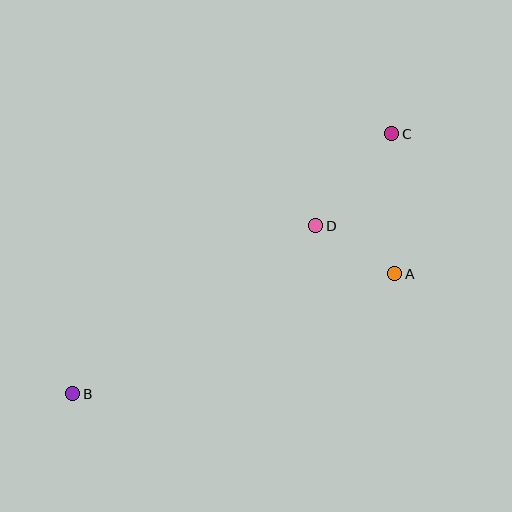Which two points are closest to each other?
Points A and D are closest to each other.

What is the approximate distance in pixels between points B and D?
The distance between B and D is approximately 295 pixels.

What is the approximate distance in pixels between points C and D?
The distance between C and D is approximately 120 pixels.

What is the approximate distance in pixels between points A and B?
The distance between A and B is approximately 344 pixels.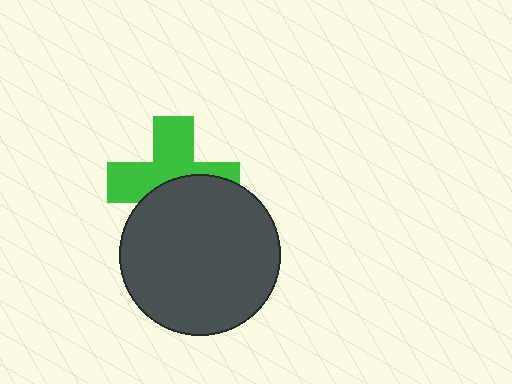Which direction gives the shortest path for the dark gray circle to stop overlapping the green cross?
Moving down gives the shortest separation.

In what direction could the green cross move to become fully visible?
The green cross could move up. That would shift it out from behind the dark gray circle entirely.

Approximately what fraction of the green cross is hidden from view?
Roughly 45% of the green cross is hidden behind the dark gray circle.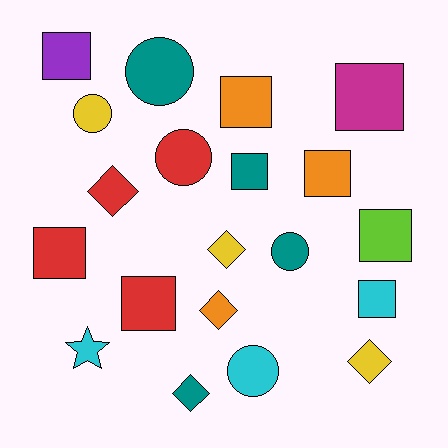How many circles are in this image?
There are 5 circles.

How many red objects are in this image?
There are 4 red objects.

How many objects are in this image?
There are 20 objects.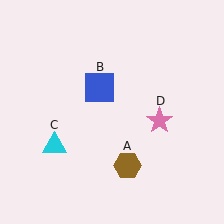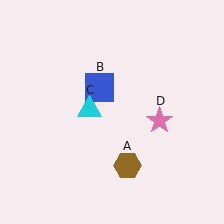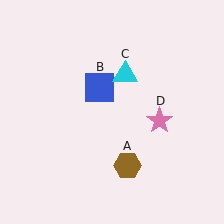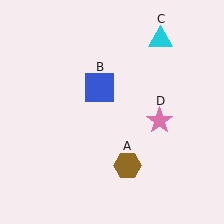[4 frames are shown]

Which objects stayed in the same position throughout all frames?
Brown hexagon (object A) and blue square (object B) and pink star (object D) remained stationary.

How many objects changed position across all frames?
1 object changed position: cyan triangle (object C).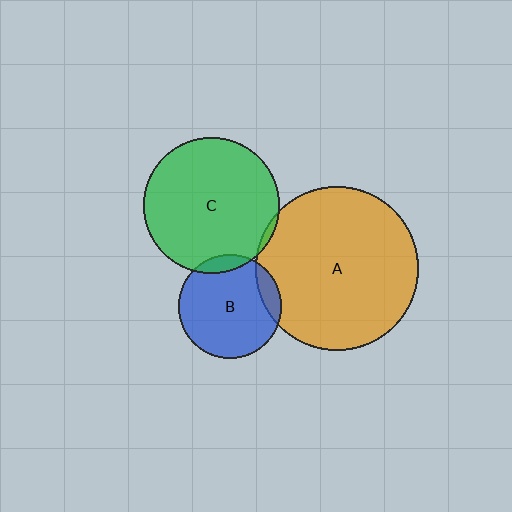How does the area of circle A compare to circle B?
Approximately 2.5 times.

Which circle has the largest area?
Circle A (orange).